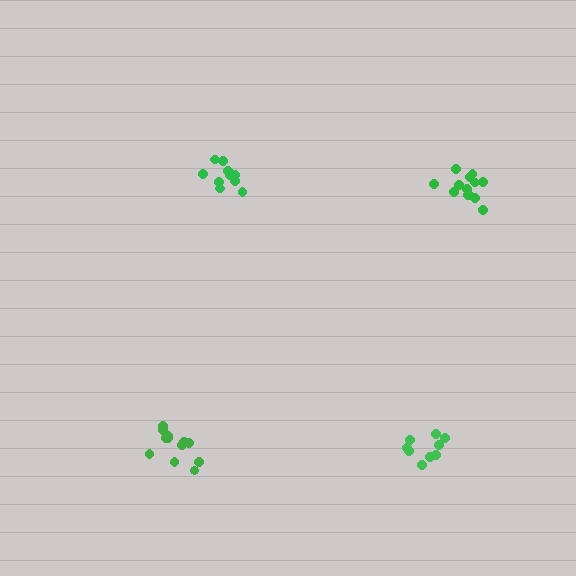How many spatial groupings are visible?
There are 4 spatial groupings.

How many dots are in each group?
Group 1: 9 dots, Group 2: 13 dots, Group 3: 10 dots, Group 4: 12 dots (44 total).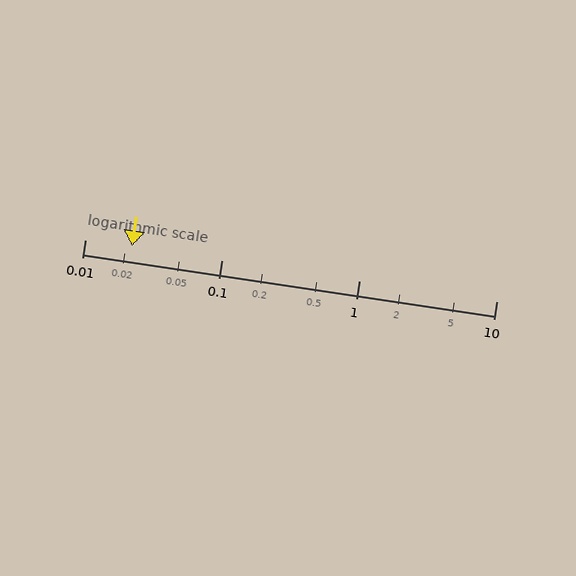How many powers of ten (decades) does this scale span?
The scale spans 3 decades, from 0.01 to 10.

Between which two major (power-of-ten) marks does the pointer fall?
The pointer is between 0.01 and 0.1.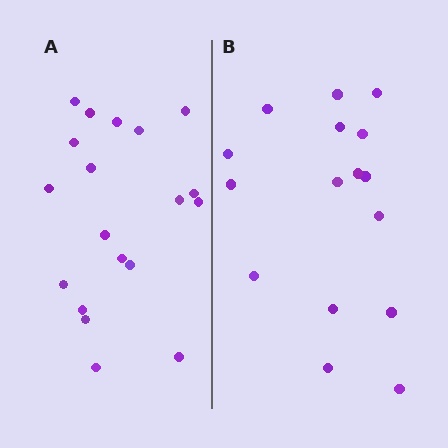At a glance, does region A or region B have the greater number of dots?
Region A (the left region) has more dots.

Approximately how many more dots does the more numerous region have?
Region A has just a few more — roughly 2 or 3 more dots than region B.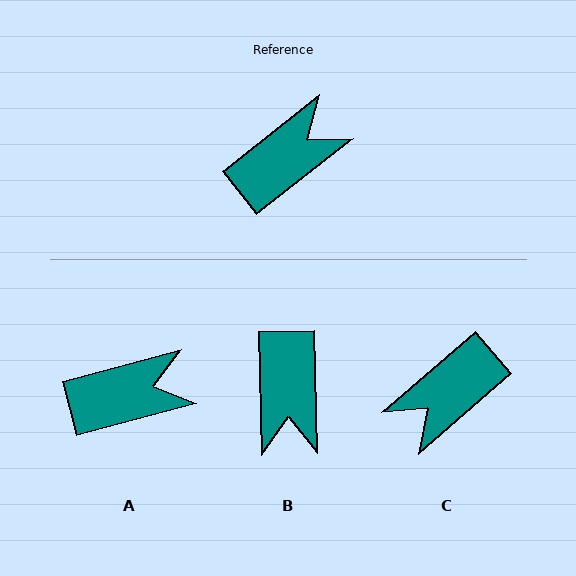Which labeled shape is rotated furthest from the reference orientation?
C, about 177 degrees away.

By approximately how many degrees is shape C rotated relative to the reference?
Approximately 177 degrees clockwise.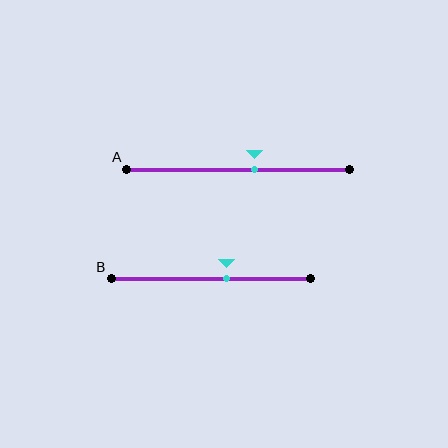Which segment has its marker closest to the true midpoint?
Segment A has its marker closest to the true midpoint.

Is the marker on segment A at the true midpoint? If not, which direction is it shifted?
No, the marker on segment A is shifted to the right by about 7% of the segment length.